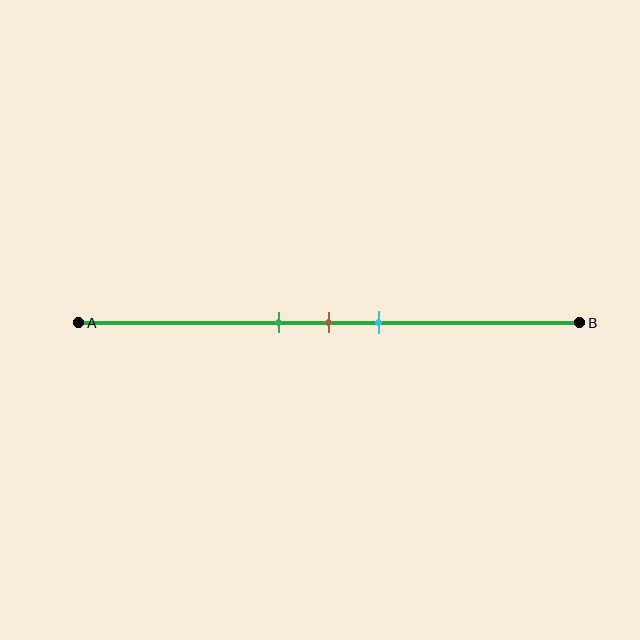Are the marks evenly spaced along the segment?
Yes, the marks are approximately evenly spaced.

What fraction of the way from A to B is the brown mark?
The brown mark is approximately 50% (0.5) of the way from A to B.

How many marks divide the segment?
There are 3 marks dividing the segment.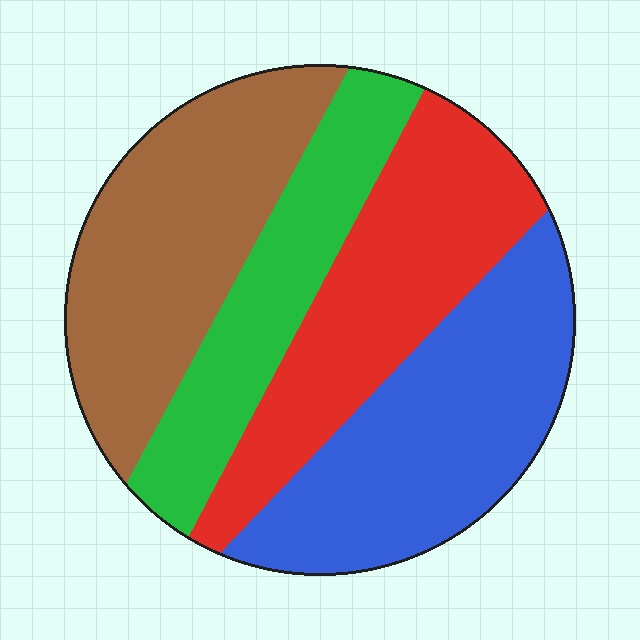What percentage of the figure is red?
Red covers around 25% of the figure.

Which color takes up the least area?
Green, at roughly 20%.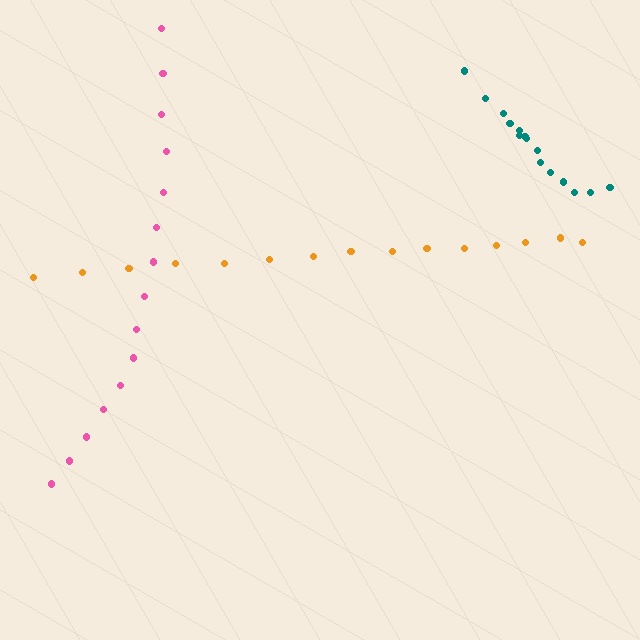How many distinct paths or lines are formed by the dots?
There are 3 distinct paths.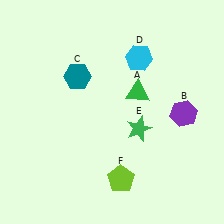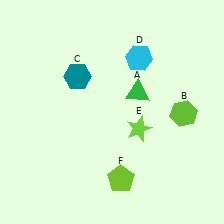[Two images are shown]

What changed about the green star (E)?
In Image 1, E is green. In Image 2, it changed to lime.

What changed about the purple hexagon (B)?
In Image 1, B is purple. In Image 2, it changed to lime.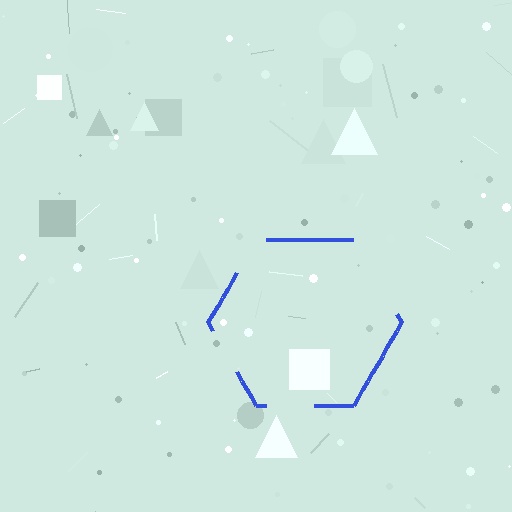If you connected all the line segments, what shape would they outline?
They would outline a hexagon.